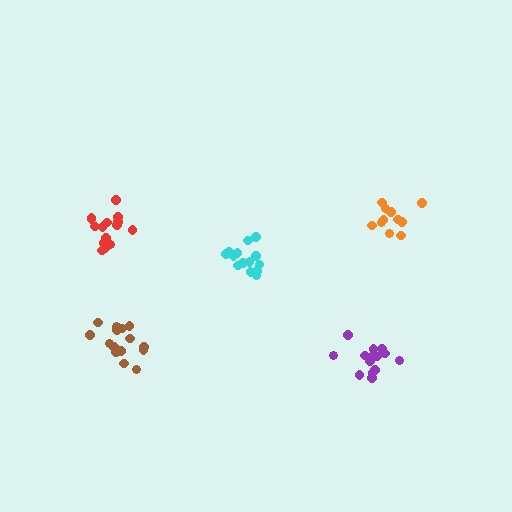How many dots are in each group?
Group 1: 14 dots, Group 2: 14 dots, Group 3: 15 dots, Group 4: 11 dots, Group 5: 15 dots (69 total).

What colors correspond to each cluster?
The clusters are colored: purple, cyan, red, orange, brown.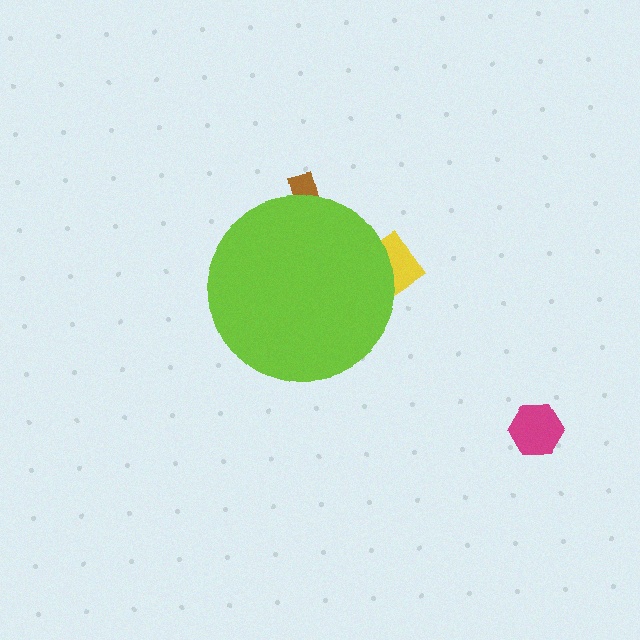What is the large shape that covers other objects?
A lime circle.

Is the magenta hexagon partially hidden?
No, the magenta hexagon is fully visible.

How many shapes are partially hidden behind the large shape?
2 shapes are partially hidden.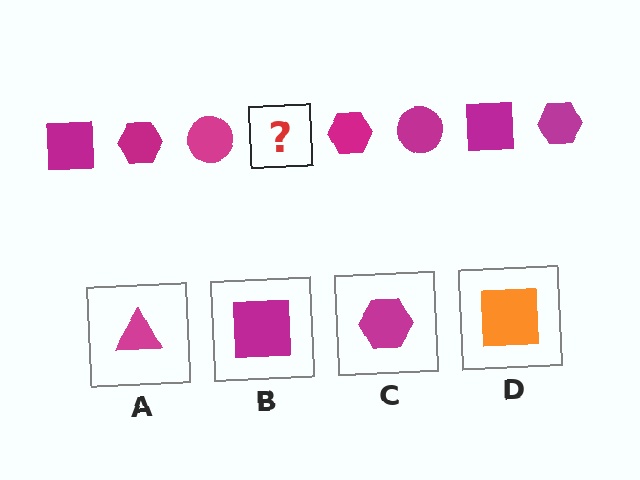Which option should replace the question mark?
Option B.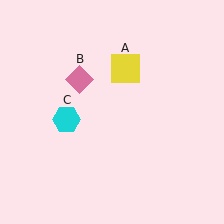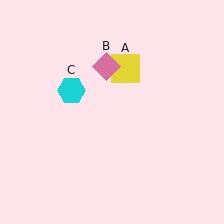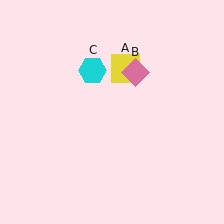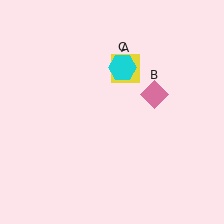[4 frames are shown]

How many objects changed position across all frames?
2 objects changed position: pink diamond (object B), cyan hexagon (object C).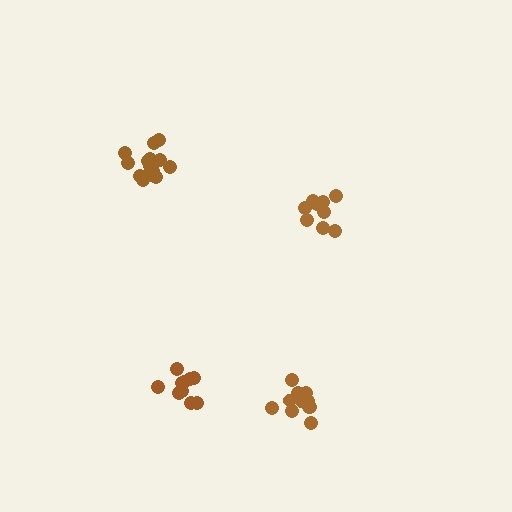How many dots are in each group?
Group 1: 14 dots, Group 2: 10 dots, Group 3: 12 dots, Group 4: 12 dots (48 total).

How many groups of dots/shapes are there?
There are 4 groups.